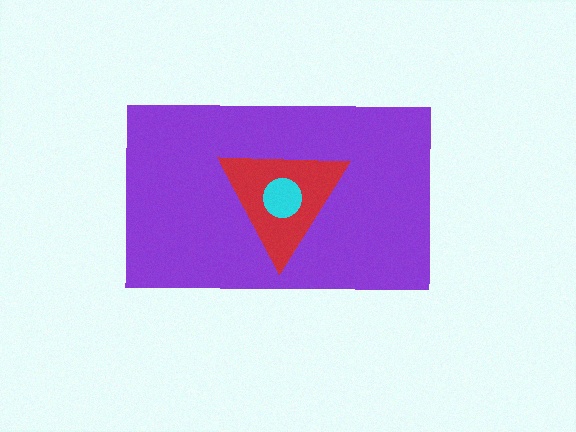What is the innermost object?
The cyan circle.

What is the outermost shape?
The purple rectangle.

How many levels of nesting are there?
3.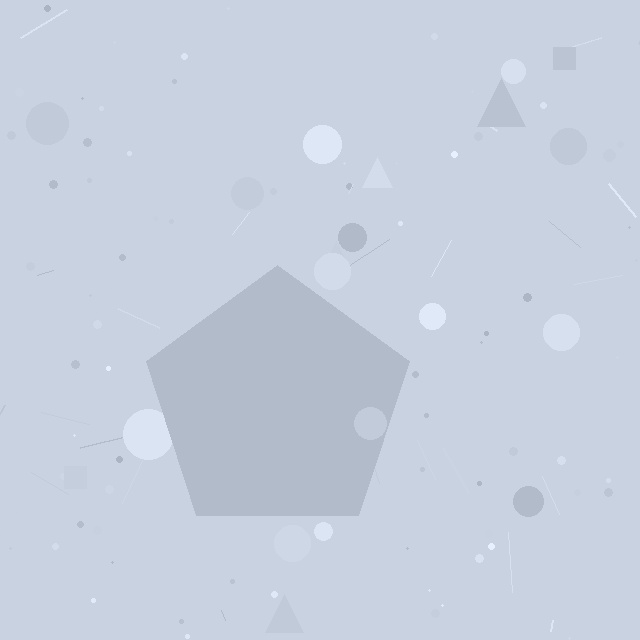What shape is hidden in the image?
A pentagon is hidden in the image.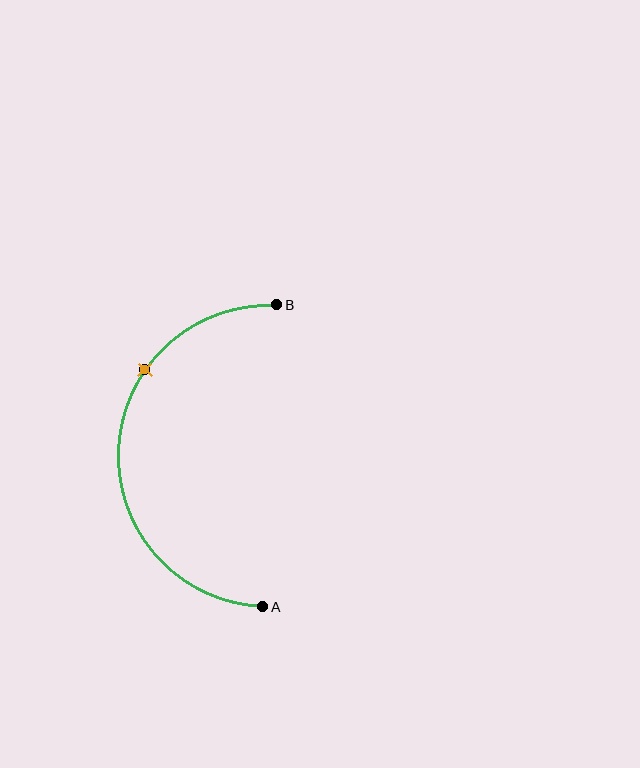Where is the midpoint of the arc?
The arc midpoint is the point on the curve farthest from the straight line joining A and B. It sits to the left of that line.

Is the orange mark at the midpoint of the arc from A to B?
No. The orange mark lies on the arc but is closer to endpoint B. The arc midpoint would be at the point on the curve equidistant along the arc from both A and B.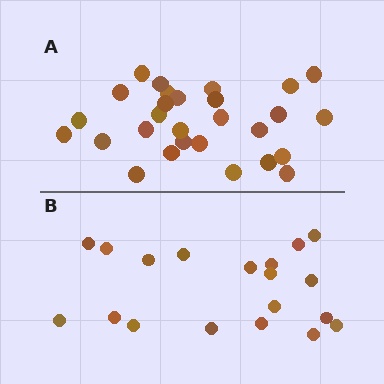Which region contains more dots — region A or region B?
Region A (the top region) has more dots.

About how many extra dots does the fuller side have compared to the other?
Region A has roughly 8 or so more dots than region B.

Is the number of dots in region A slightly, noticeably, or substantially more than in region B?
Region A has substantially more. The ratio is roughly 1.5 to 1.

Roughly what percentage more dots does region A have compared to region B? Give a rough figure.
About 45% more.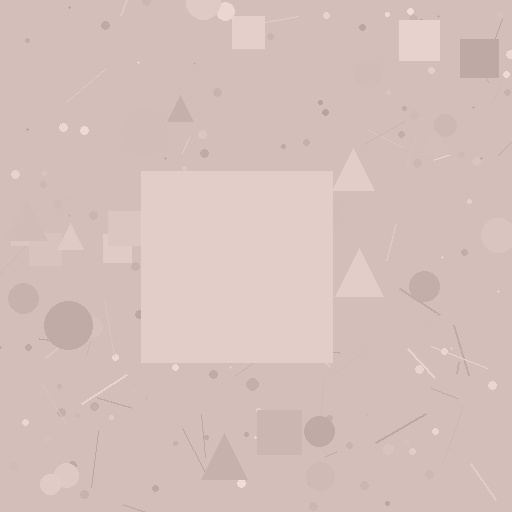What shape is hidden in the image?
A square is hidden in the image.